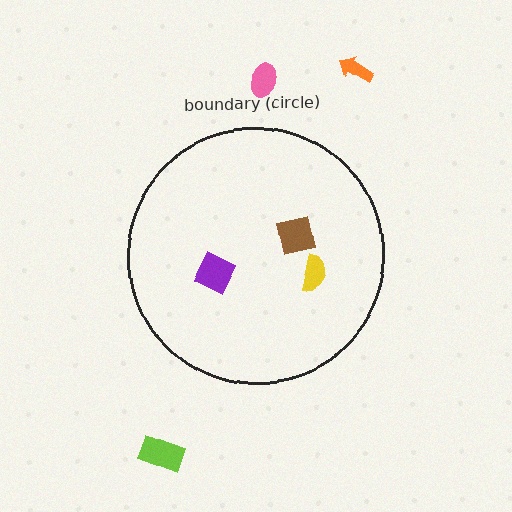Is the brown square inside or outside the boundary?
Inside.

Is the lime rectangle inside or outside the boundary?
Outside.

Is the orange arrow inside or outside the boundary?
Outside.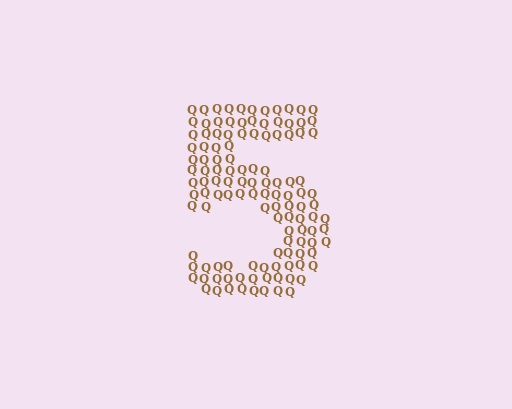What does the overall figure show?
The overall figure shows the digit 5.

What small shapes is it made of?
It is made of small letter Q's.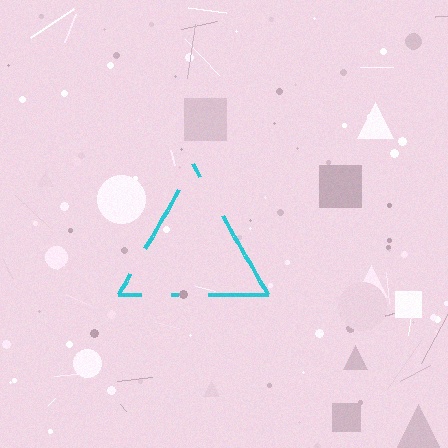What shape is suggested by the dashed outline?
The dashed outline suggests a triangle.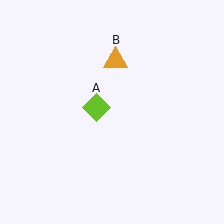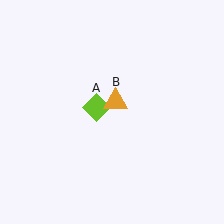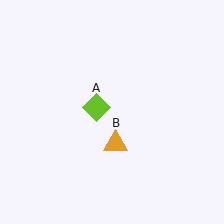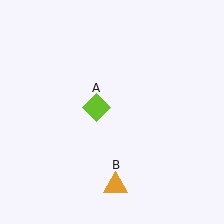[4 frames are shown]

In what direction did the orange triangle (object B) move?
The orange triangle (object B) moved down.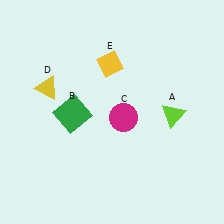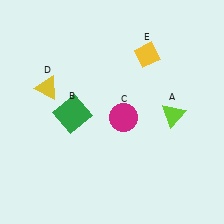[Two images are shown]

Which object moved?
The yellow diamond (E) moved right.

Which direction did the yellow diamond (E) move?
The yellow diamond (E) moved right.